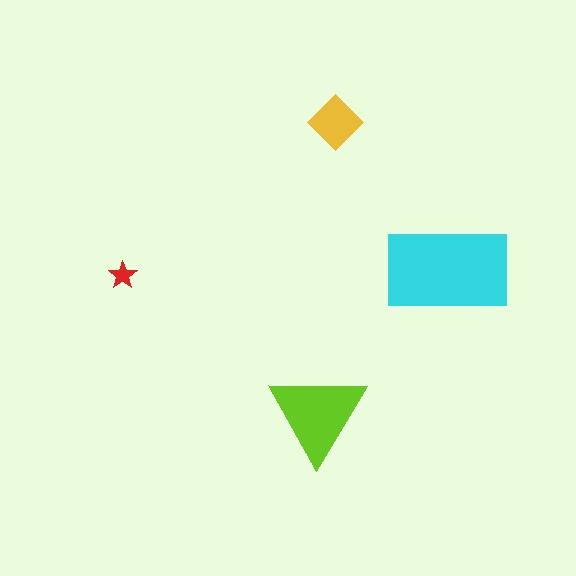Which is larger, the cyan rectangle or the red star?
The cyan rectangle.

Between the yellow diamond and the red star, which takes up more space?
The yellow diamond.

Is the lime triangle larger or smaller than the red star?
Larger.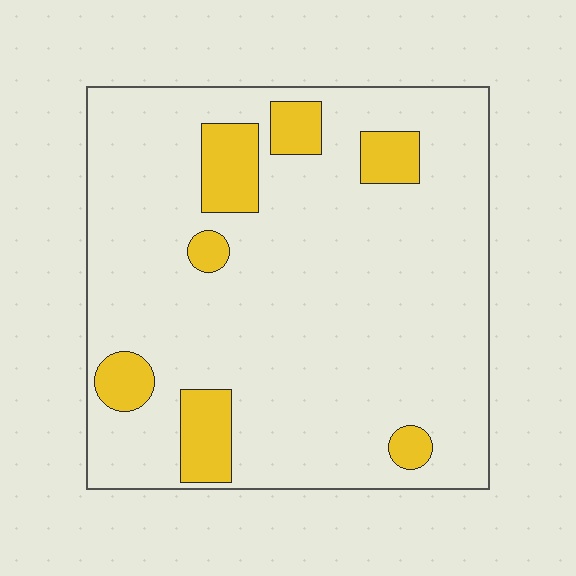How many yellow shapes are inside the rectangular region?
7.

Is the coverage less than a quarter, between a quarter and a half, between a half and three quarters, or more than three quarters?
Less than a quarter.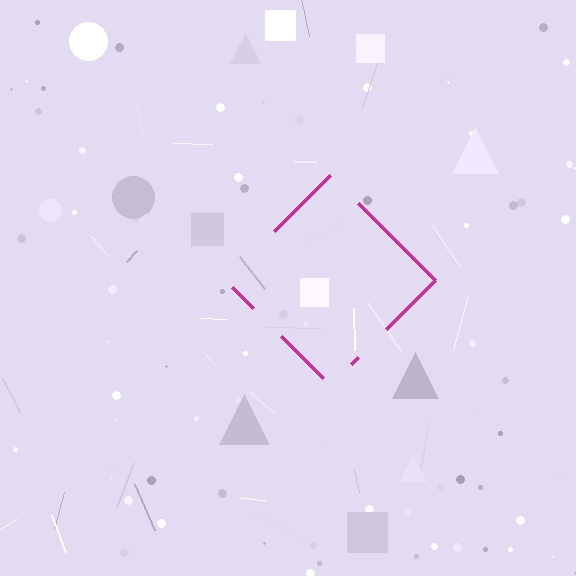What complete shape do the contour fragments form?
The contour fragments form a diamond.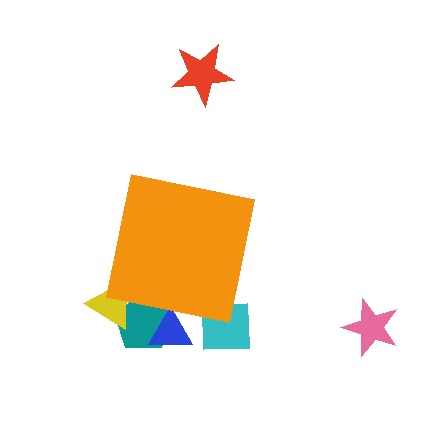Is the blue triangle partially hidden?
Yes, the blue triangle is partially hidden behind the orange square.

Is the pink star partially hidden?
No, the pink star is fully visible.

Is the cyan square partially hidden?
Yes, the cyan square is partially hidden behind the orange square.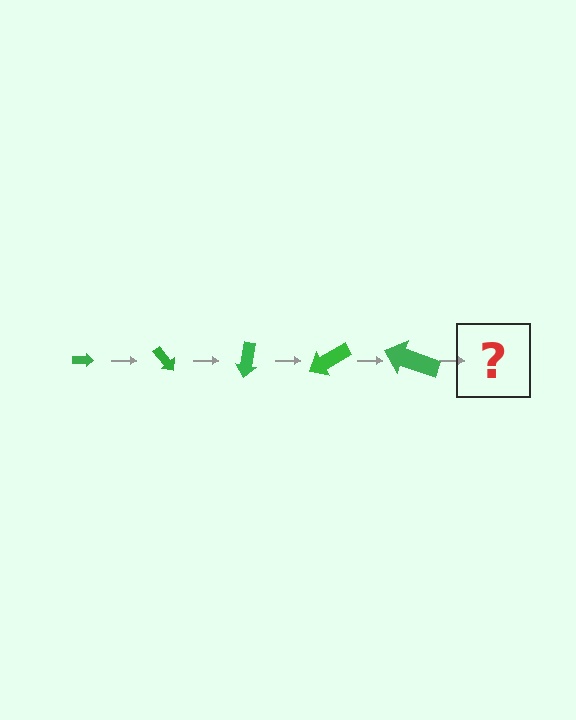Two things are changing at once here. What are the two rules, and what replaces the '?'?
The two rules are that the arrow grows larger each step and it rotates 50 degrees each step. The '?' should be an arrow, larger than the previous one and rotated 250 degrees from the start.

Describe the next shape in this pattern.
It should be an arrow, larger than the previous one and rotated 250 degrees from the start.